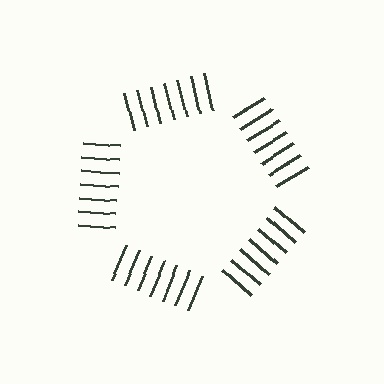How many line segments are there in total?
35 — 7 along each of the 5 edges.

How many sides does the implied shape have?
5 sides — the line-ends trace a pentagon.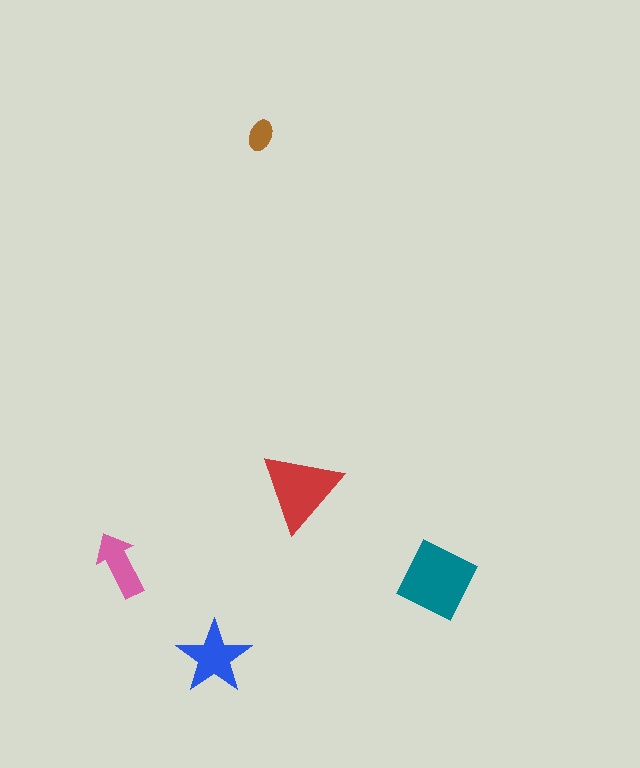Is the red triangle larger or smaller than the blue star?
Larger.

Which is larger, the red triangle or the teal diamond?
The teal diamond.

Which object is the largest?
The teal diamond.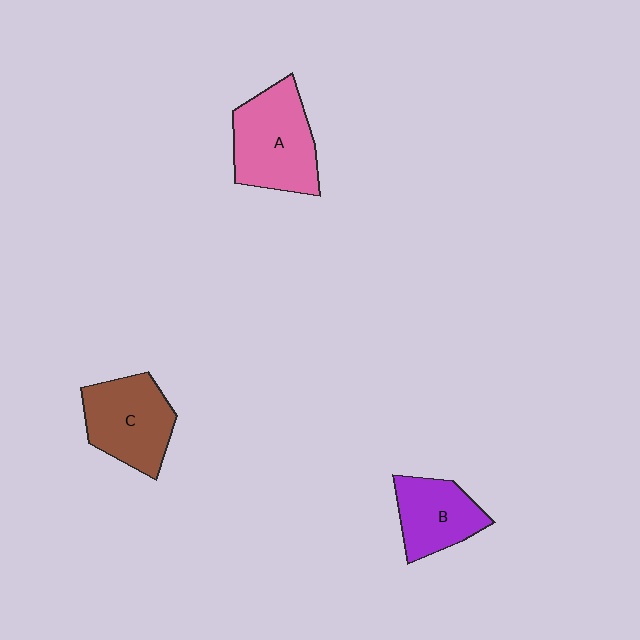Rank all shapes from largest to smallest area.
From largest to smallest: A (pink), C (brown), B (purple).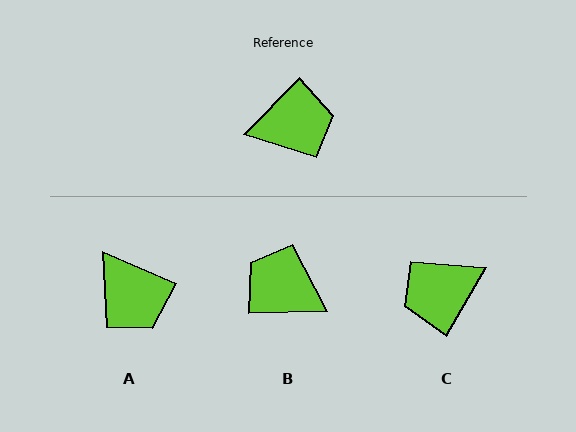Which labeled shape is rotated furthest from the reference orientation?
C, about 166 degrees away.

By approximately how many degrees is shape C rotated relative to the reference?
Approximately 166 degrees clockwise.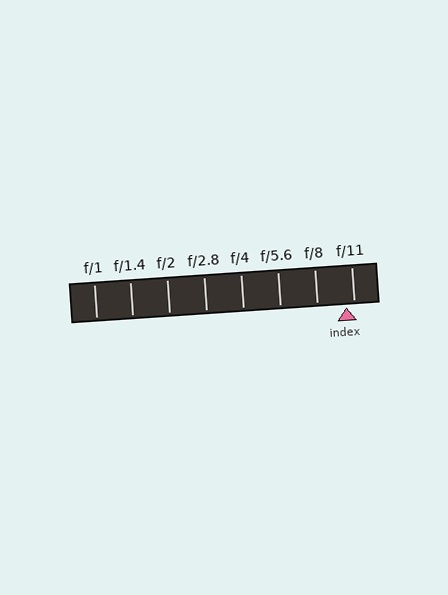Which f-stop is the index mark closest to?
The index mark is closest to f/11.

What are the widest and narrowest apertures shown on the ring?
The widest aperture shown is f/1 and the narrowest is f/11.